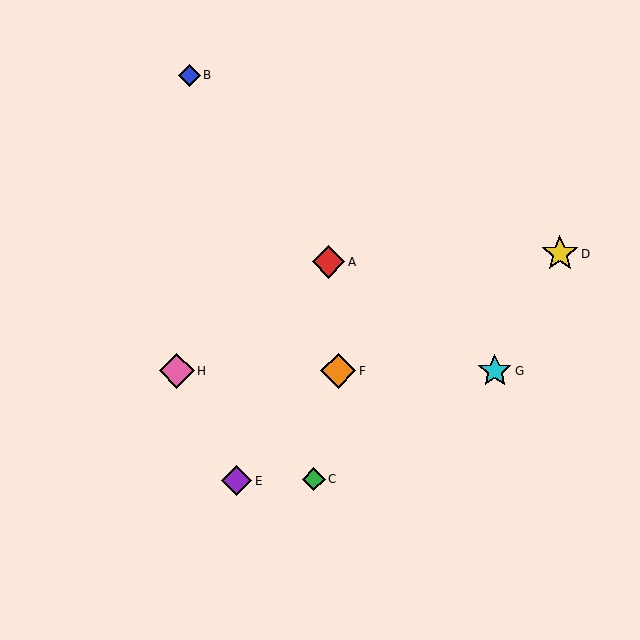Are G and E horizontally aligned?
No, G is at y≈371 and E is at y≈481.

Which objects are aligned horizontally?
Objects F, G, H are aligned horizontally.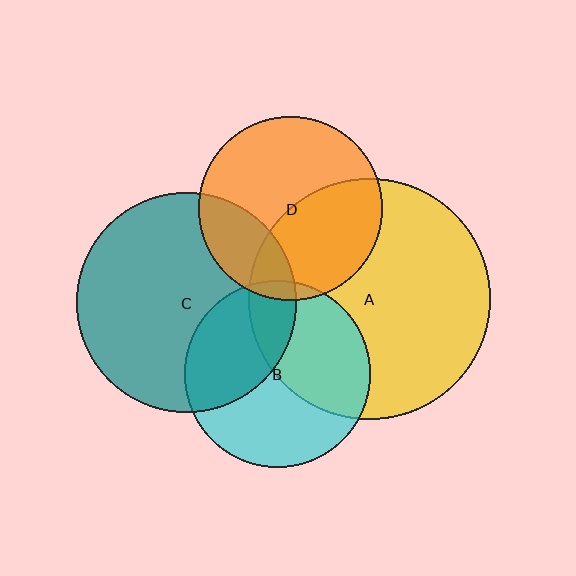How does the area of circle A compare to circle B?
Approximately 1.7 times.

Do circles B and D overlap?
Yes.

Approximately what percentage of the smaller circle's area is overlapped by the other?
Approximately 5%.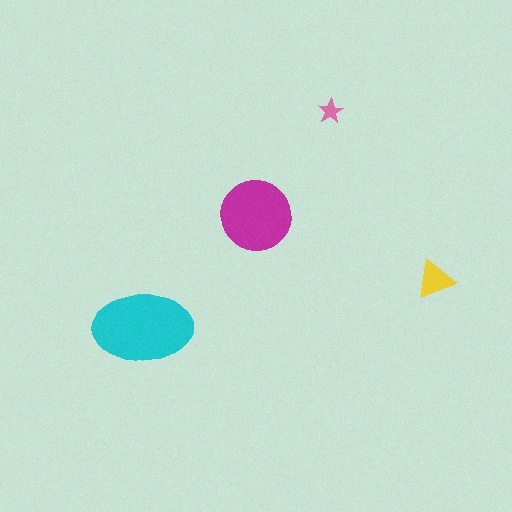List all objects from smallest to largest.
The pink star, the yellow triangle, the magenta circle, the cyan ellipse.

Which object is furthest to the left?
The cyan ellipse is leftmost.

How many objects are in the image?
There are 4 objects in the image.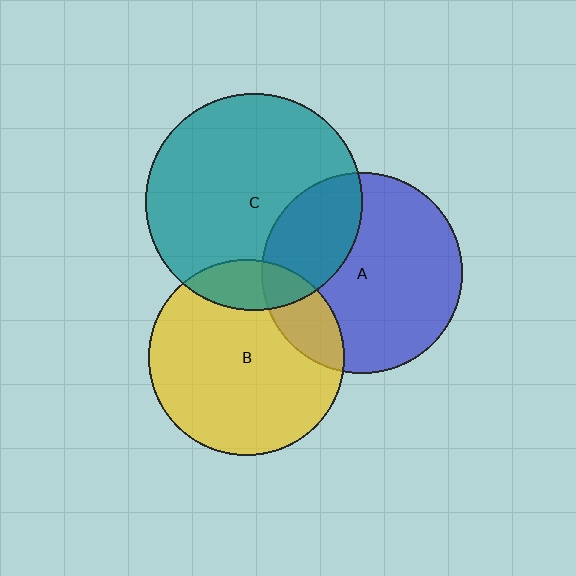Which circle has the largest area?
Circle C (teal).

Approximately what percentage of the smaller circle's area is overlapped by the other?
Approximately 30%.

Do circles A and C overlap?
Yes.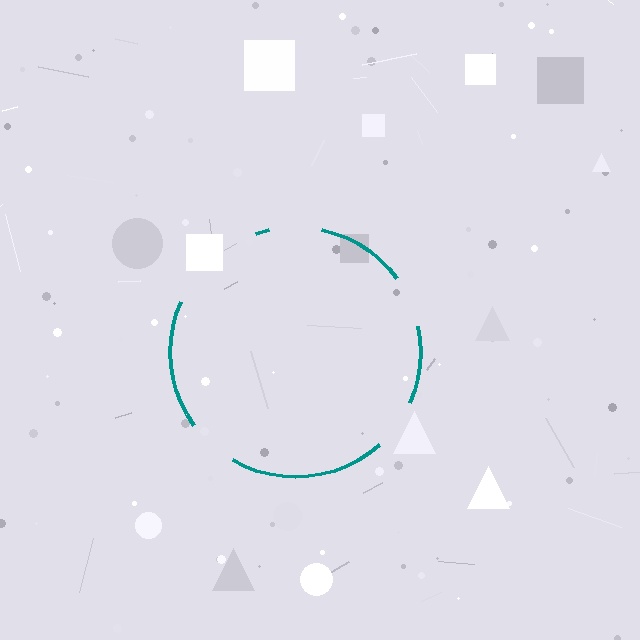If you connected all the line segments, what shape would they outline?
They would outline a circle.